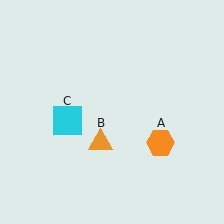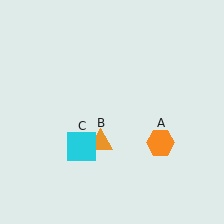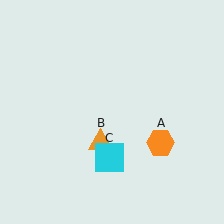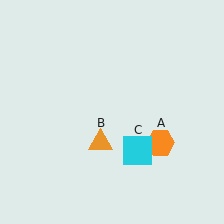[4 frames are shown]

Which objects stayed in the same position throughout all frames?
Orange hexagon (object A) and orange triangle (object B) remained stationary.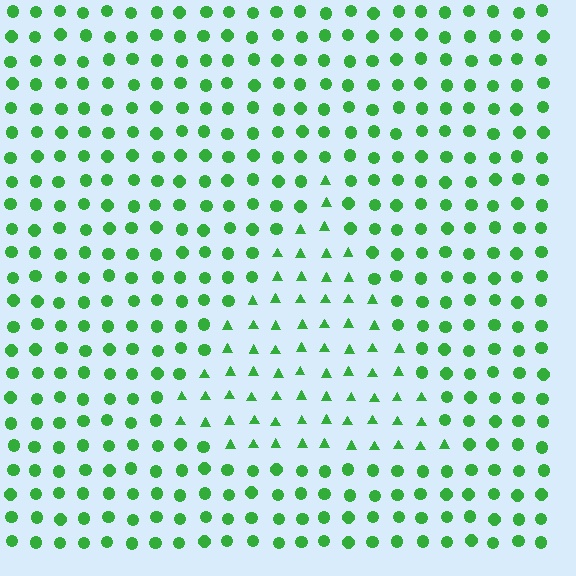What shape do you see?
I see a triangle.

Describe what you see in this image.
The image is filled with small green elements arranged in a uniform grid. A triangle-shaped region contains triangles, while the surrounding area contains circles. The boundary is defined purely by the change in element shape.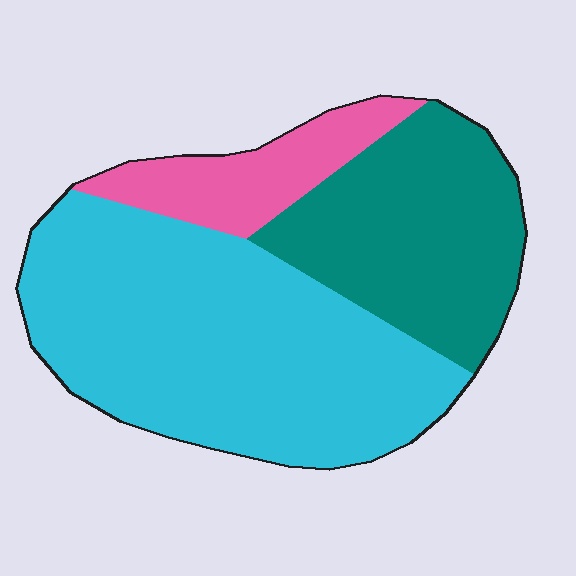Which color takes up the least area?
Pink, at roughly 15%.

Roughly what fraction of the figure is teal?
Teal covers about 30% of the figure.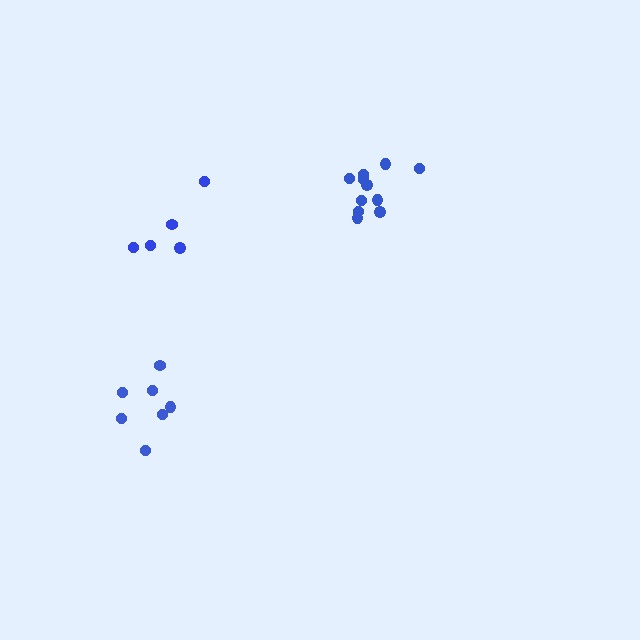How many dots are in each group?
Group 1: 11 dots, Group 2: 7 dots, Group 3: 5 dots (23 total).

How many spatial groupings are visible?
There are 3 spatial groupings.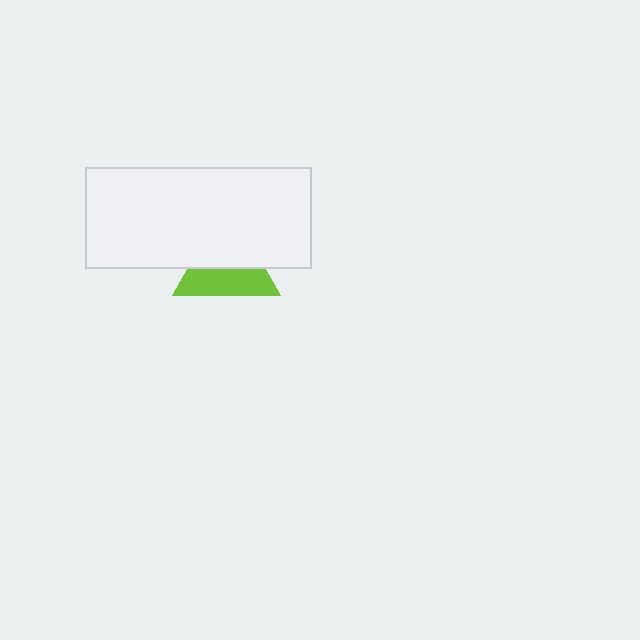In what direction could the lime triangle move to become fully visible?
The lime triangle could move down. That would shift it out from behind the white rectangle entirely.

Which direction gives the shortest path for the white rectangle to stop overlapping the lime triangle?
Moving up gives the shortest separation.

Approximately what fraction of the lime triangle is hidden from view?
Roughly 53% of the lime triangle is hidden behind the white rectangle.